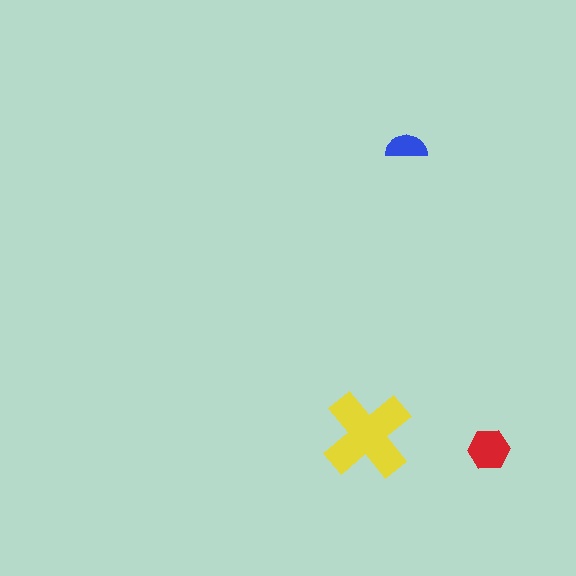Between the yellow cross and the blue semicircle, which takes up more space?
The yellow cross.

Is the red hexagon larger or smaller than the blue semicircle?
Larger.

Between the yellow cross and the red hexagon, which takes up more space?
The yellow cross.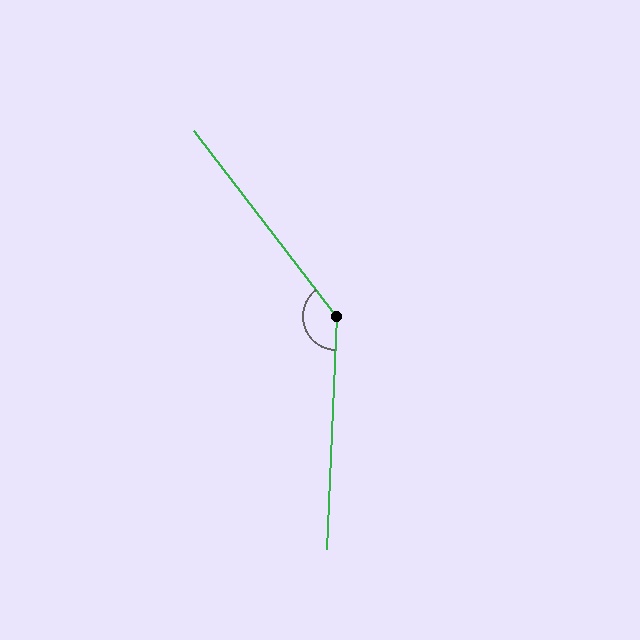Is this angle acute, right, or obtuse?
It is obtuse.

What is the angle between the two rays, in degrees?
Approximately 140 degrees.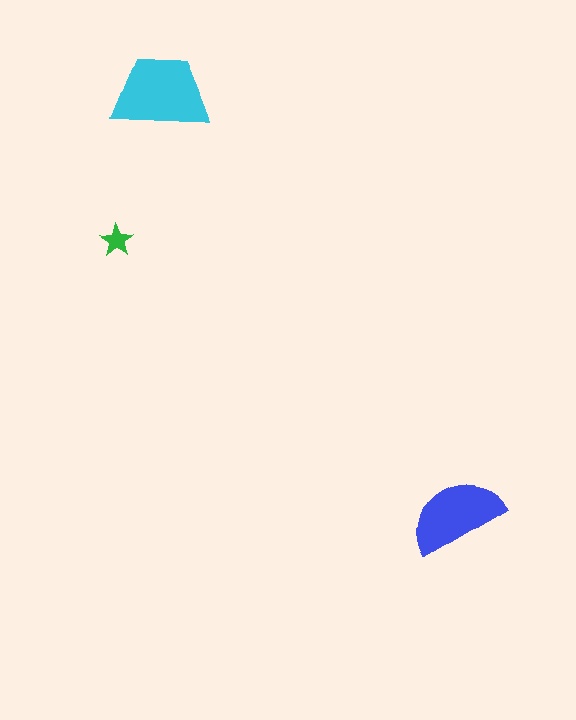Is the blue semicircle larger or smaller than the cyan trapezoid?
Smaller.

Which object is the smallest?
The green star.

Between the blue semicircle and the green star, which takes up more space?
The blue semicircle.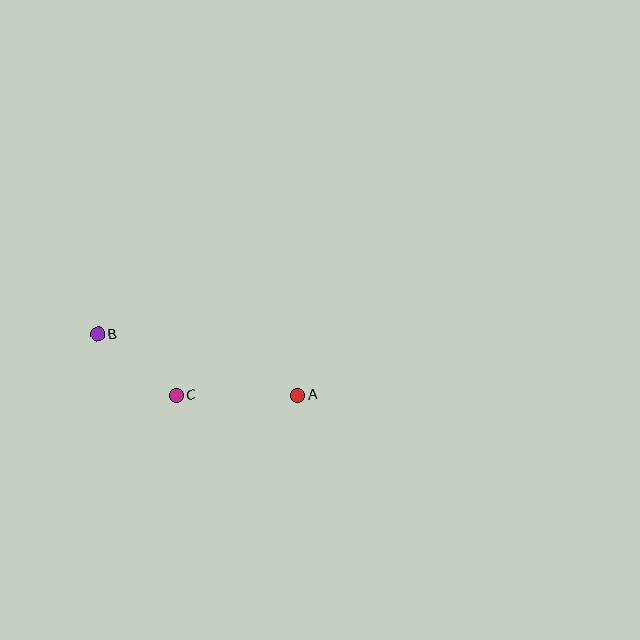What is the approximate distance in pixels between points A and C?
The distance between A and C is approximately 122 pixels.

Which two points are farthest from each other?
Points A and B are farthest from each other.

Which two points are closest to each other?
Points B and C are closest to each other.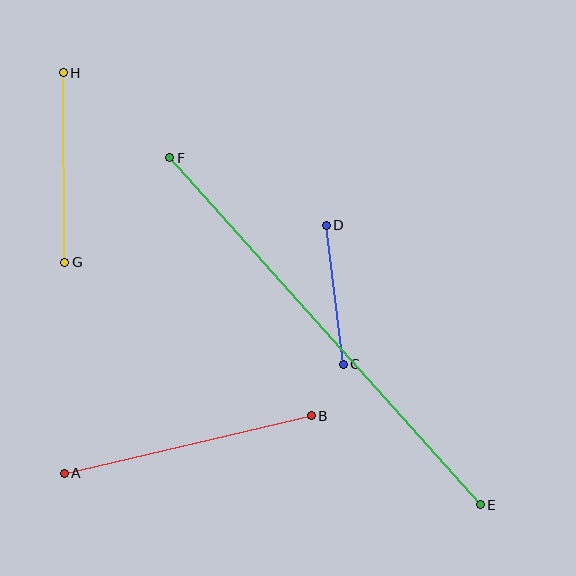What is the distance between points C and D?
The distance is approximately 140 pixels.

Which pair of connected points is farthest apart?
Points E and F are farthest apart.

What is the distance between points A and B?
The distance is approximately 253 pixels.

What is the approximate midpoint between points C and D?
The midpoint is at approximately (335, 295) pixels.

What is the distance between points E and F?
The distance is approximately 466 pixels.